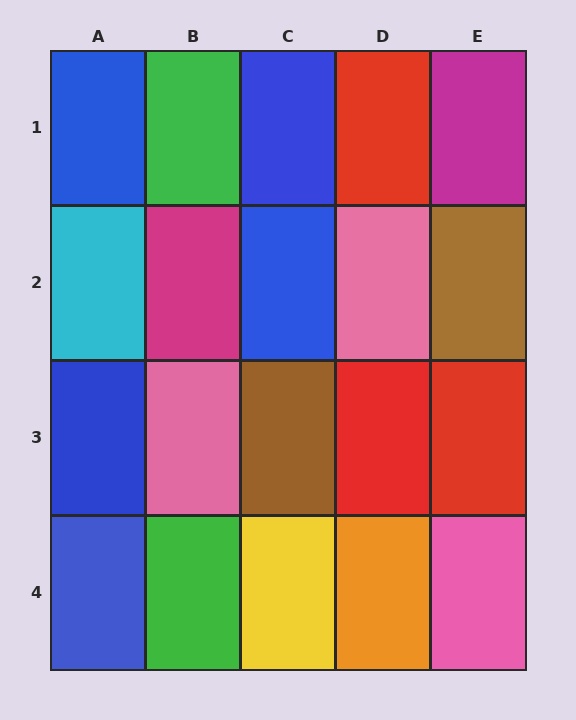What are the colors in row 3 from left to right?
Blue, pink, brown, red, red.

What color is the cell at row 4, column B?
Green.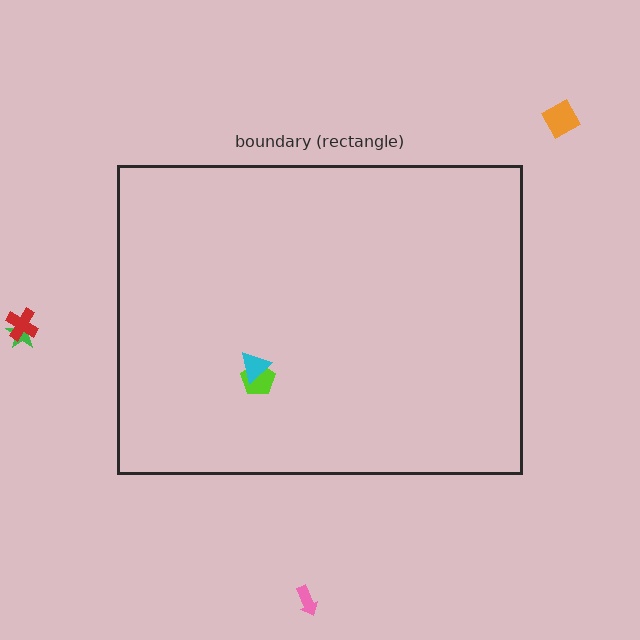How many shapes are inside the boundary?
2 inside, 4 outside.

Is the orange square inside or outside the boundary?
Outside.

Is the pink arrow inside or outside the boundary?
Outside.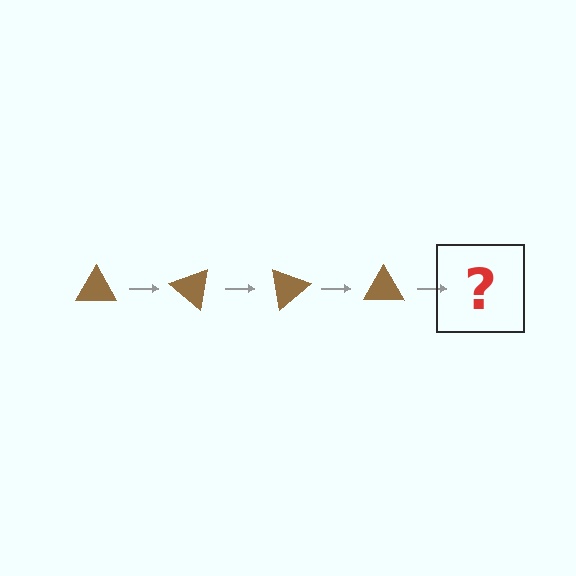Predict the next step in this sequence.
The next step is a brown triangle rotated 160 degrees.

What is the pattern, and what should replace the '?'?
The pattern is that the triangle rotates 40 degrees each step. The '?' should be a brown triangle rotated 160 degrees.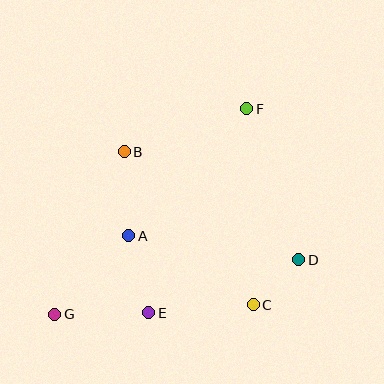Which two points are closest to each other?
Points C and D are closest to each other.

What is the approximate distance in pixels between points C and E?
The distance between C and E is approximately 105 pixels.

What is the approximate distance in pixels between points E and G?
The distance between E and G is approximately 94 pixels.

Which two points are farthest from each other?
Points F and G are farthest from each other.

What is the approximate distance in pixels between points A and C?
The distance between A and C is approximately 142 pixels.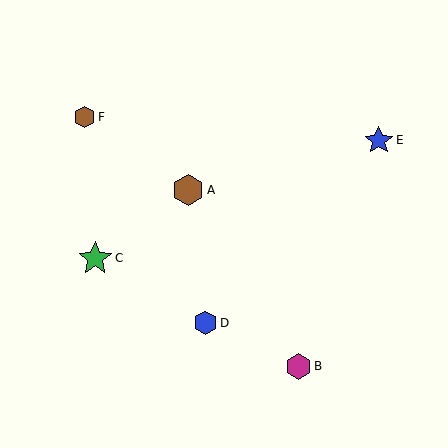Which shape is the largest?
The green star (labeled C) is the largest.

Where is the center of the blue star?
The center of the blue star is at (379, 140).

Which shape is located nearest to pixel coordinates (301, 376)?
The magenta hexagon (labeled B) at (299, 366) is nearest to that location.